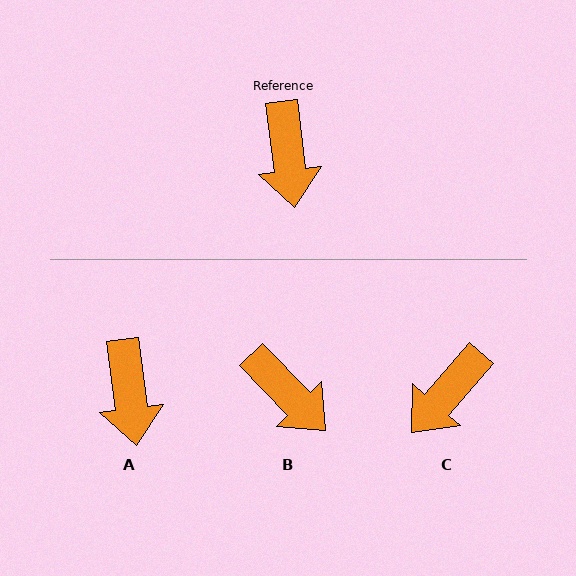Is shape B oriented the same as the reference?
No, it is off by about 37 degrees.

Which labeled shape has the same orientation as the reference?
A.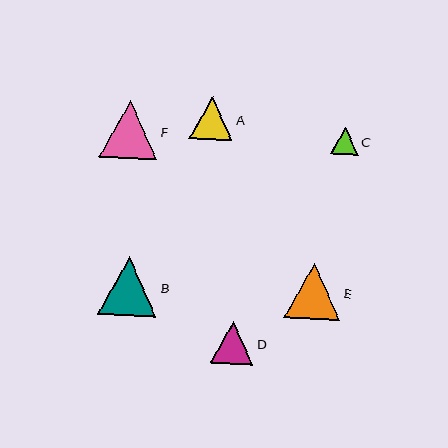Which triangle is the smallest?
Triangle C is the smallest with a size of approximately 27 pixels.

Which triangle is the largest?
Triangle B is the largest with a size of approximately 59 pixels.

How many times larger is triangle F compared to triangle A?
Triangle F is approximately 1.3 times the size of triangle A.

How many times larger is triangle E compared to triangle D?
Triangle E is approximately 1.3 times the size of triangle D.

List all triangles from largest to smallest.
From largest to smallest: B, F, E, A, D, C.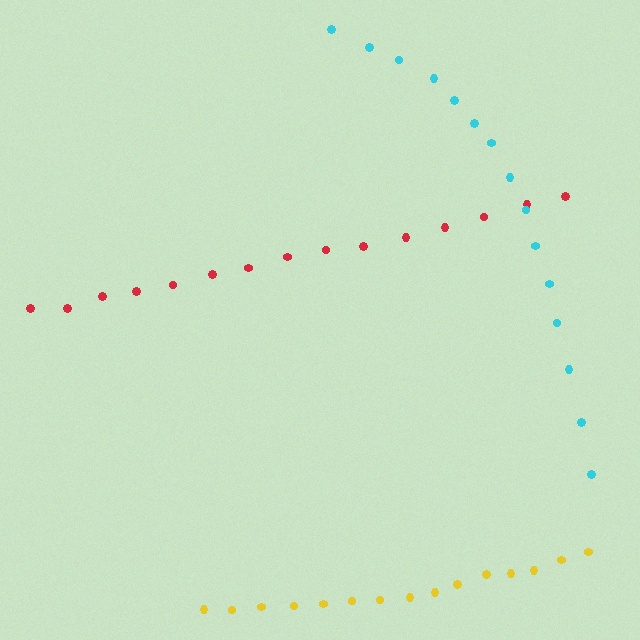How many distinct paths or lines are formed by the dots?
There are 3 distinct paths.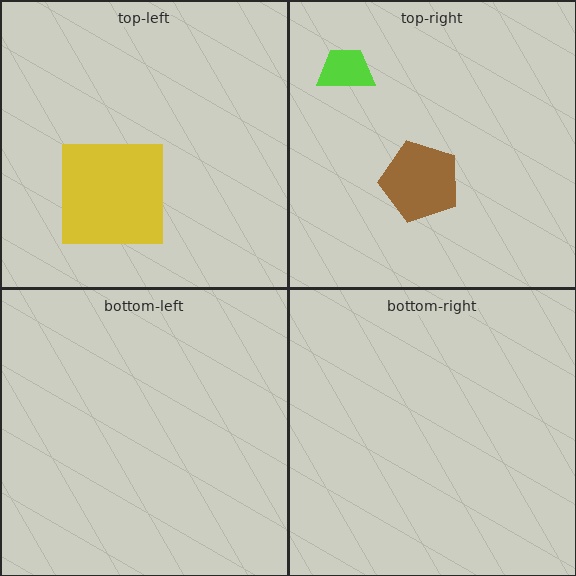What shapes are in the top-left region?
The yellow square.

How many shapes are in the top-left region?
1.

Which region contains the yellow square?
The top-left region.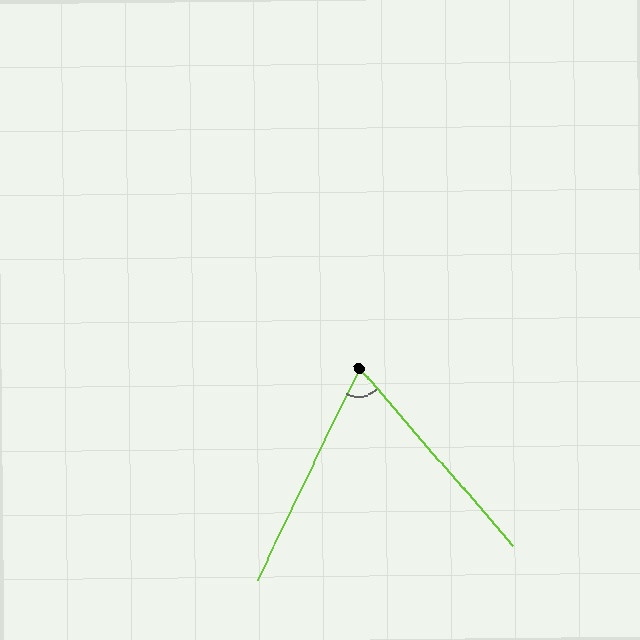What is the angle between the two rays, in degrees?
Approximately 66 degrees.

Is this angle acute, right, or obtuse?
It is acute.